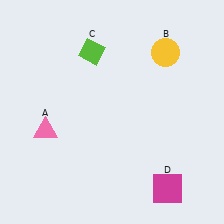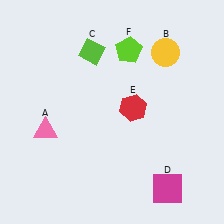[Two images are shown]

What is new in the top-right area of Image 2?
A lime pentagon (F) was added in the top-right area of Image 2.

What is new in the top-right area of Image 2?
A red hexagon (E) was added in the top-right area of Image 2.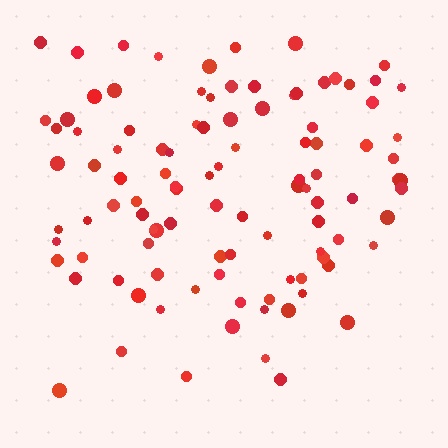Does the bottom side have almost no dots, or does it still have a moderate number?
Still a moderate number, just noticeably fewer than the top.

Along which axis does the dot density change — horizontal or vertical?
Vertical.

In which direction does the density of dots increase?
From bottom to top, with the top side densest.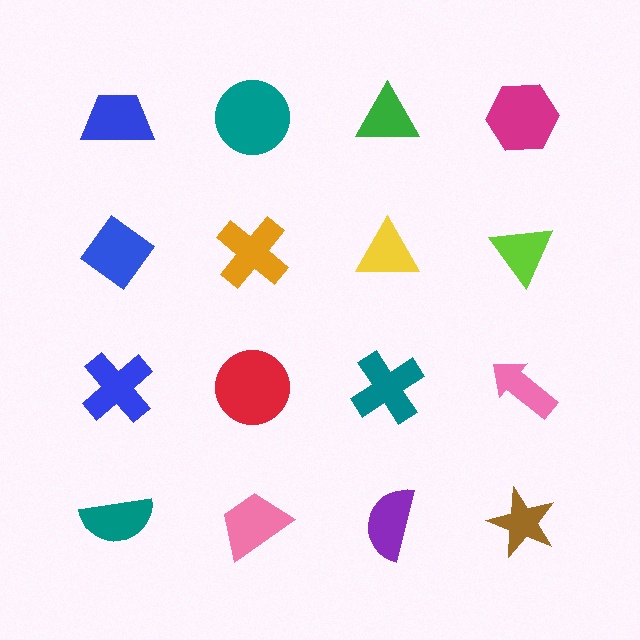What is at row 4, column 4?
A brown star.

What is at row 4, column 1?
A teal semicircle.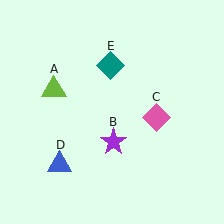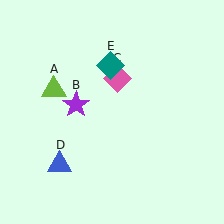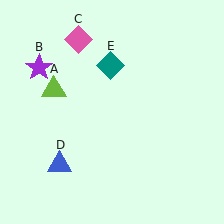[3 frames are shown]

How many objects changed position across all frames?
2 objects changed position: purple star (object B), pink diamond (object C).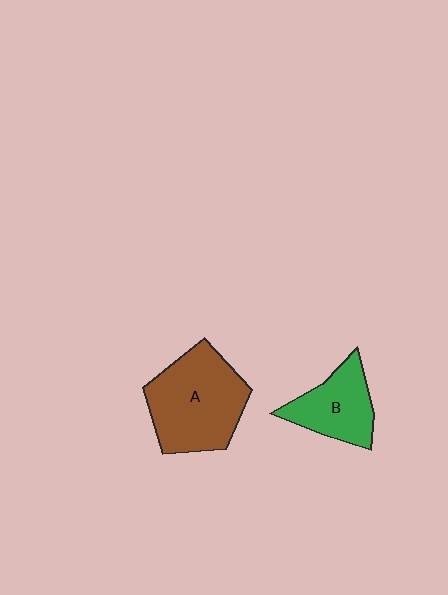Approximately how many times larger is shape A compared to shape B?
Approximately 1.6 times.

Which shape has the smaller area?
Shape B (green).